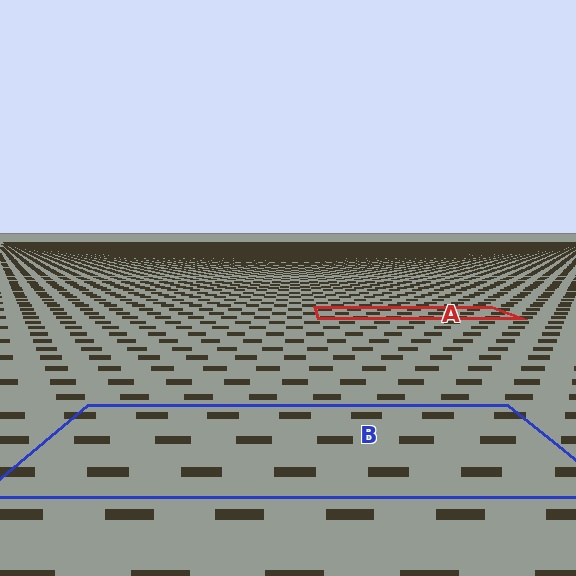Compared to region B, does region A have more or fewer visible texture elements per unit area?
Region A has more texture elements per unit area — they are packed more densely because it is farther away.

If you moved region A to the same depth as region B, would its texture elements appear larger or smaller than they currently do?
They would appear larger. At a closer depth, the same texture elements are projected at a bigger on-screen size.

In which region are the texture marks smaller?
The texture marks are smaller in region A, because it is farther away.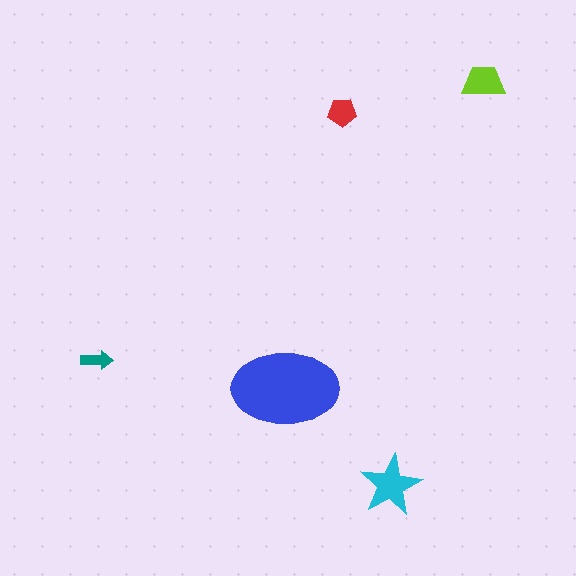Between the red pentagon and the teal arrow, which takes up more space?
The red pentagon.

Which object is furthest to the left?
The teal arrow is leftmost.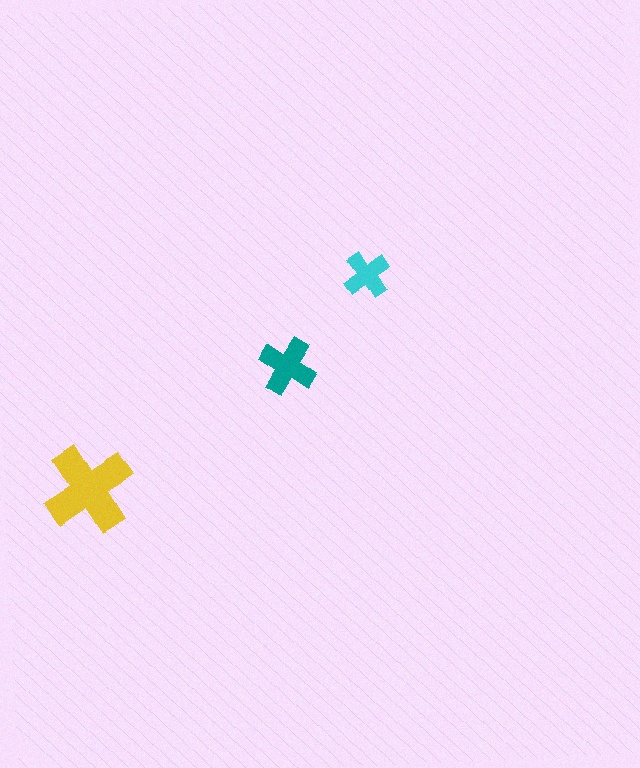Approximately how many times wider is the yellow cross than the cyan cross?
About 2 times wider.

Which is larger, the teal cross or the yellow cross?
The yellow one.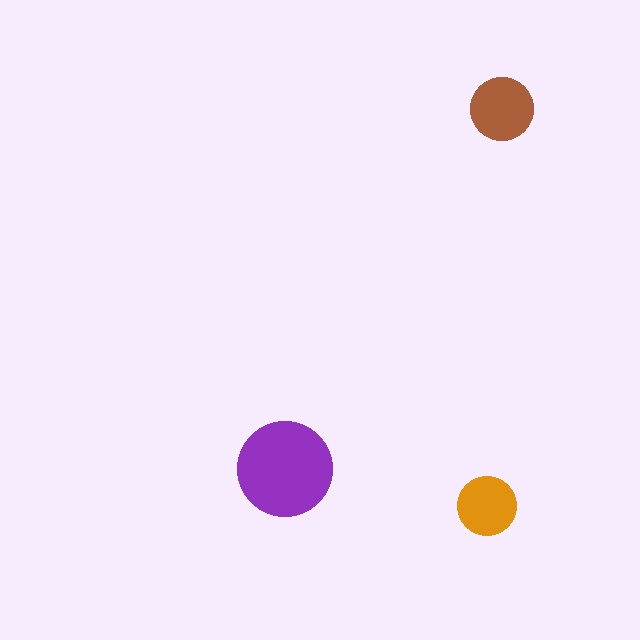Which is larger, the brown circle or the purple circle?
The purple one.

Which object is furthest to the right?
The brown circle is rightmost.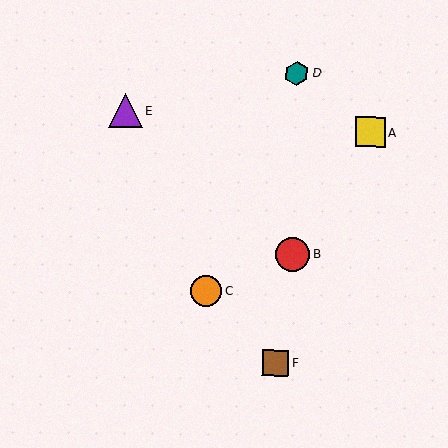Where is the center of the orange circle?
The center of the orange circle is at (207, 290).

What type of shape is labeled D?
Shape D is a teal hexagon.